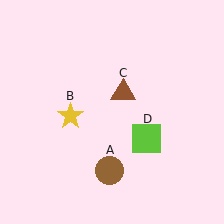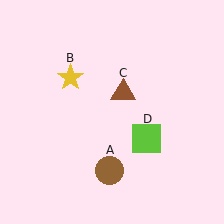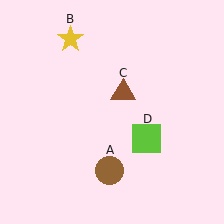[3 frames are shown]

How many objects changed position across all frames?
1 object changed position: yellow star (object B).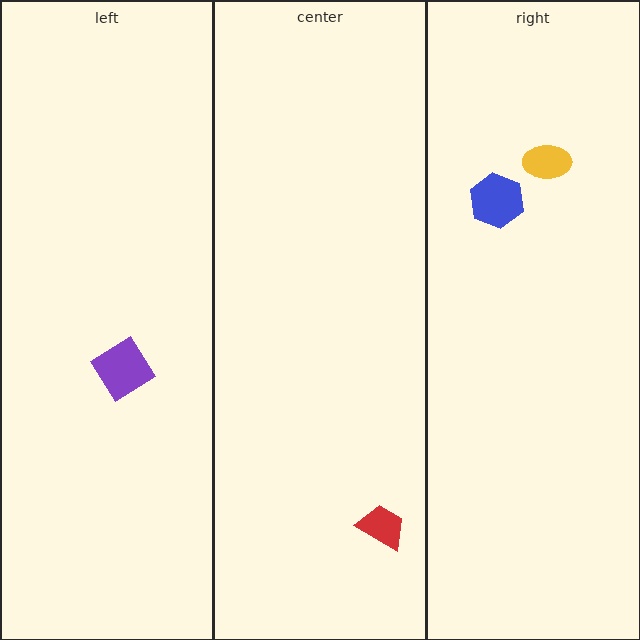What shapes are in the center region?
The red trapezoid.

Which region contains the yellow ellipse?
The right region.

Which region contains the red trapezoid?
The center region.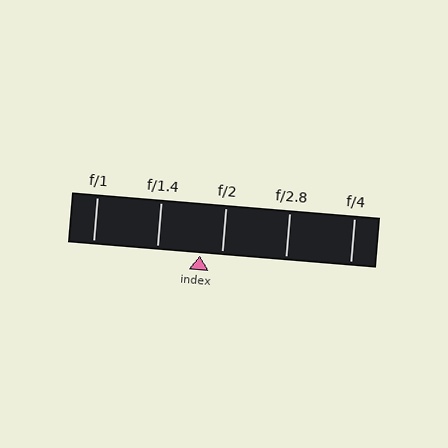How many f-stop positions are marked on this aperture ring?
There are 5 f-stop positions marked.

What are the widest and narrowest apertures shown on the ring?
The widest aperture shown is f/1 and the narrowest is f/4.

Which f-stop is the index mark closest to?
The index mark is closest to f/2.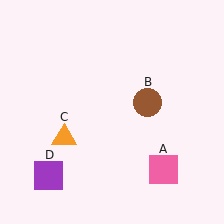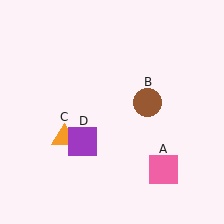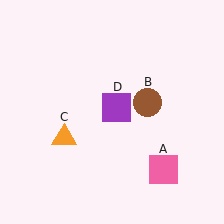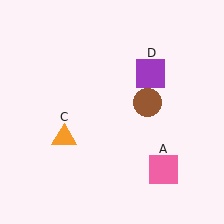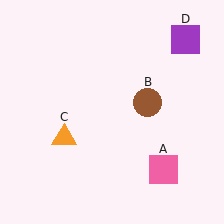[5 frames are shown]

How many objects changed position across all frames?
1 object changed position: purple square (object D).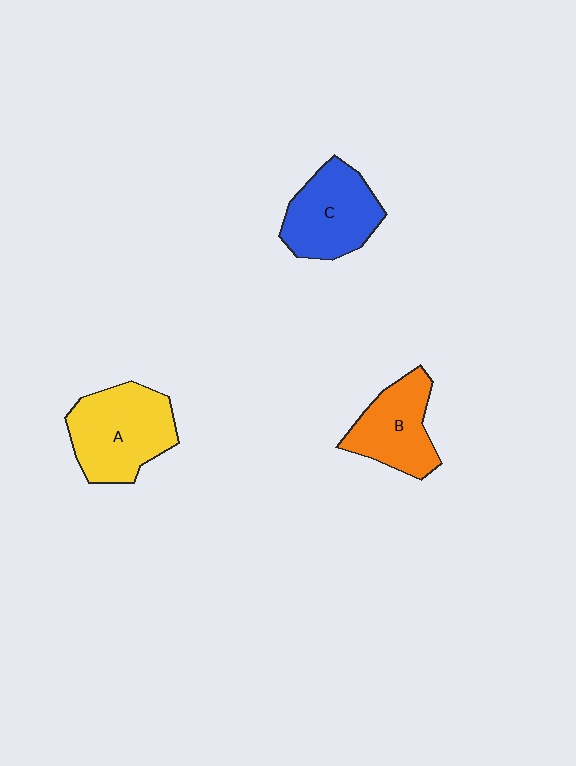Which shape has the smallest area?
Shape B (orange).